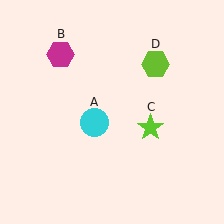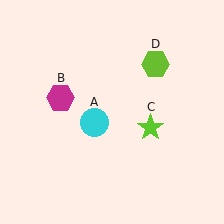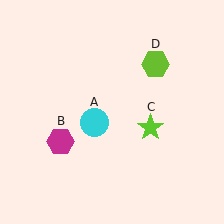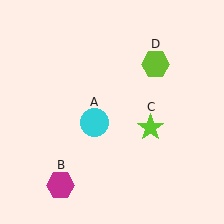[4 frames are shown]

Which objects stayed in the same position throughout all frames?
Cyan circle (object A) and lime star (object C) and lime hexagon (object D) remained stationary.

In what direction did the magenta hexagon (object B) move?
The magenta hexagon (object B) moved down.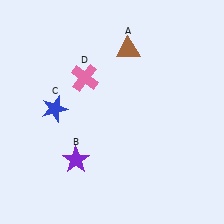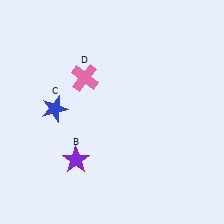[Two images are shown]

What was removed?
The brown triangle (A) was removed in Image 2.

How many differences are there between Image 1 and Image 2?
There is 1 difference between the two images.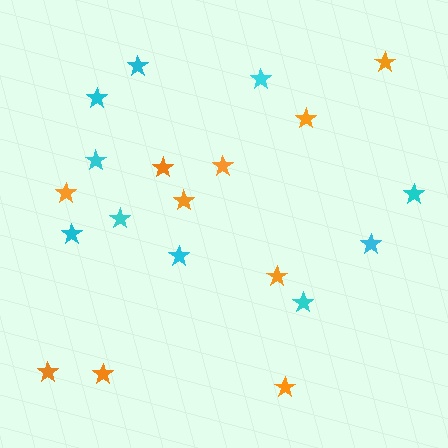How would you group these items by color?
There are 2 groups: one group of cyan stars (10) and one group of orange stars (10).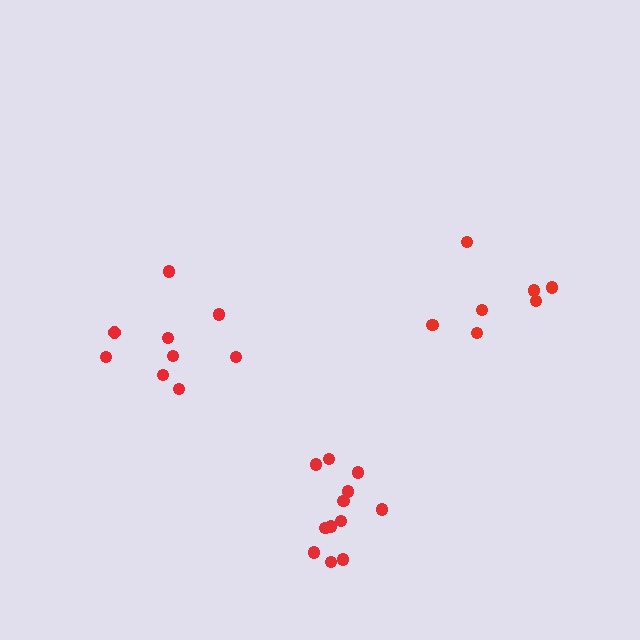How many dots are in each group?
Group 1: 9 dots, Group 2: 7 dots, Group 3: 12 dots (28 total).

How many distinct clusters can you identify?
There are 3 distinct clusters.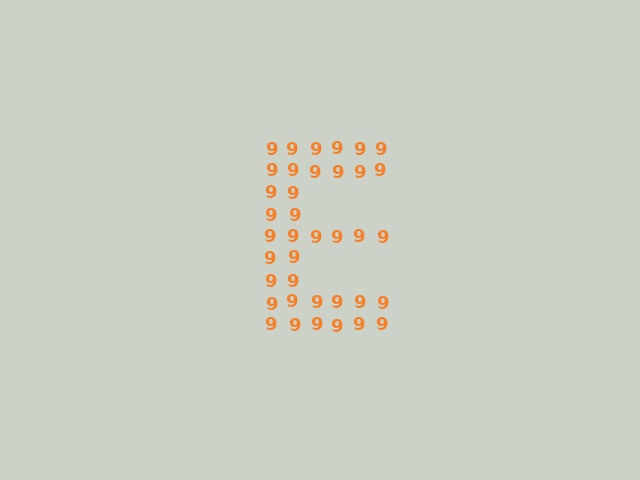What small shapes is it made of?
It is made of small digit 9's.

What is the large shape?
The large shape is the letter E.